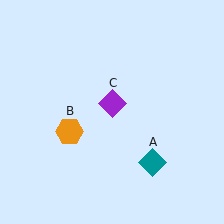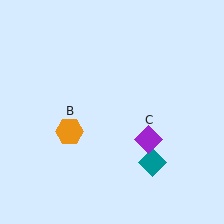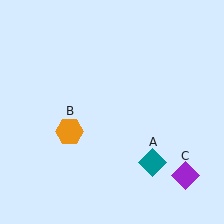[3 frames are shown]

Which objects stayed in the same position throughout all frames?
Teal diamond (object A) and orange hexagon (object B) remained stationary.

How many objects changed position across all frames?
1 object changed position: purple diamond (object C).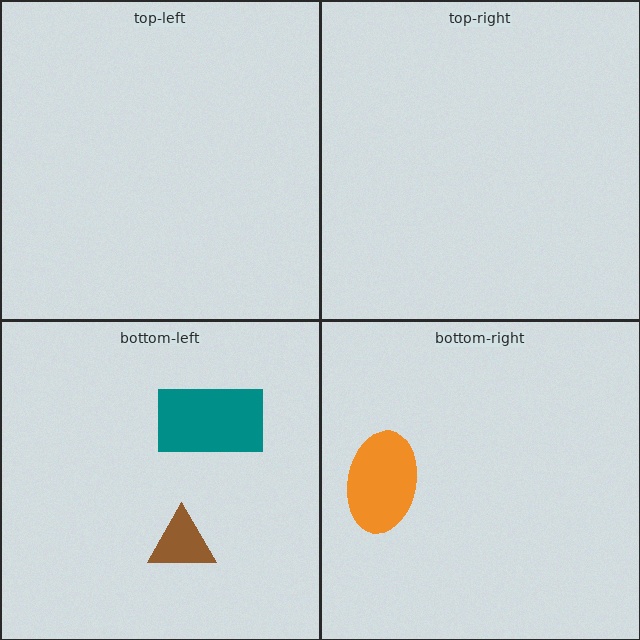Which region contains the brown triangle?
The bottom-left region.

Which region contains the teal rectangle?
The bottom-left region.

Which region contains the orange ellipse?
The bottom-right region.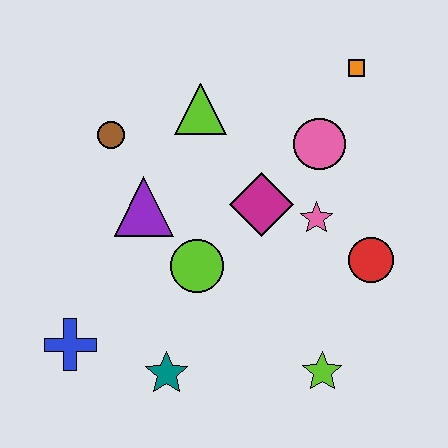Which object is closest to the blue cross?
The teal star is closest to the blue cross.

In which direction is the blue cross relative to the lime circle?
The blue cross is to the left of the lime circle.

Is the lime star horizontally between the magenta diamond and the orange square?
Yes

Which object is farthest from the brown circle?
The lime star is farthest from the brown circle.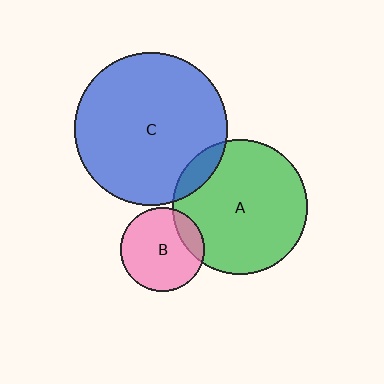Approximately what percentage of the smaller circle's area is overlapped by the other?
Approximately 15%.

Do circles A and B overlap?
Yes.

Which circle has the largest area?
Circle C (blue).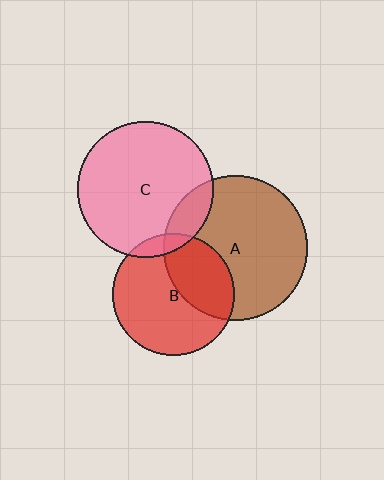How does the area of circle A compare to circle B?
Approximately 1.4 times.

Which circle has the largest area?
Circle A (brown).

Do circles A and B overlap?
Yes.